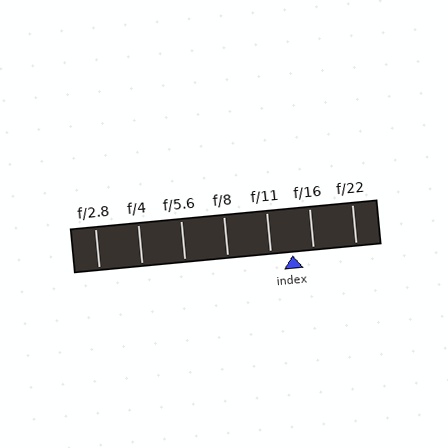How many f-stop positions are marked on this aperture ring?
There are 7 f-stop positions marked.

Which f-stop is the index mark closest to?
The index mark is closest to f/16.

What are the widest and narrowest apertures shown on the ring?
The widest aperture shown is f/2.8 and the narrowest is f/22.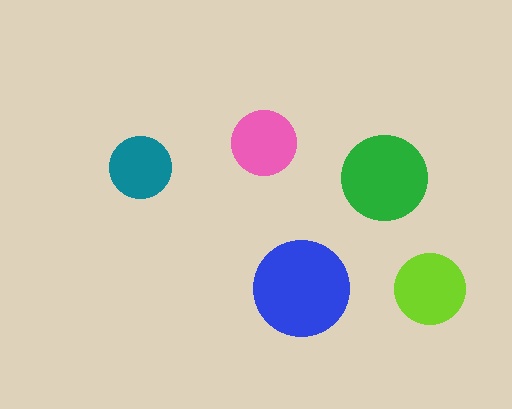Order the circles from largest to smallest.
the blue one, the green one, the lime one, the pink one, the teal one.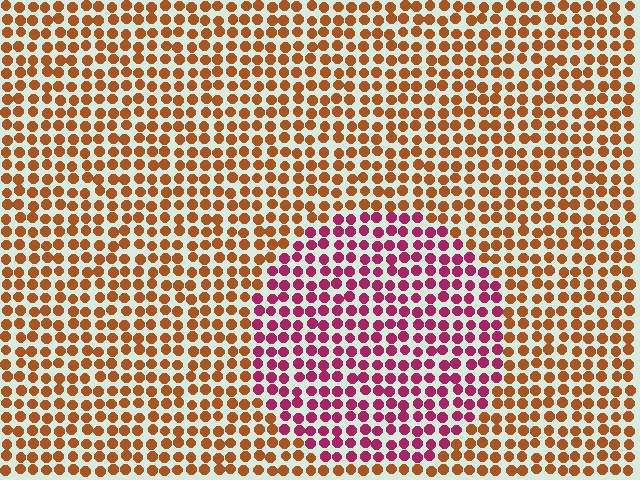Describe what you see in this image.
The image is filled with small brown elements in a uniform arrangement. A circle-shaped region is visible where the elements are tinted to a slightly different hue, forming a subtle color boundary.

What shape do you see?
I see a circle.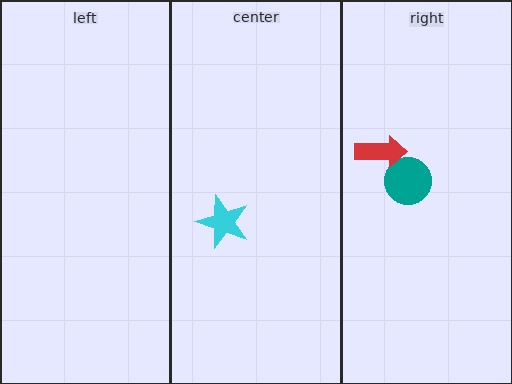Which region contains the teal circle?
The right region.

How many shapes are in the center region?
1.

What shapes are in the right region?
The teal circle, the red arrow.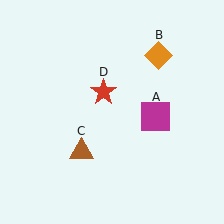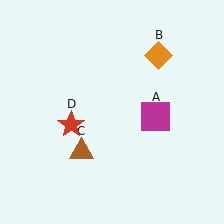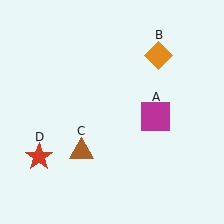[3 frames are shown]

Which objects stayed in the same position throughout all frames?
Magenta square (object A) and orange diamond (object B) and brown triangle (object C) remained stationary.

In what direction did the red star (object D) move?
The red star (object D) moved down and to the left.